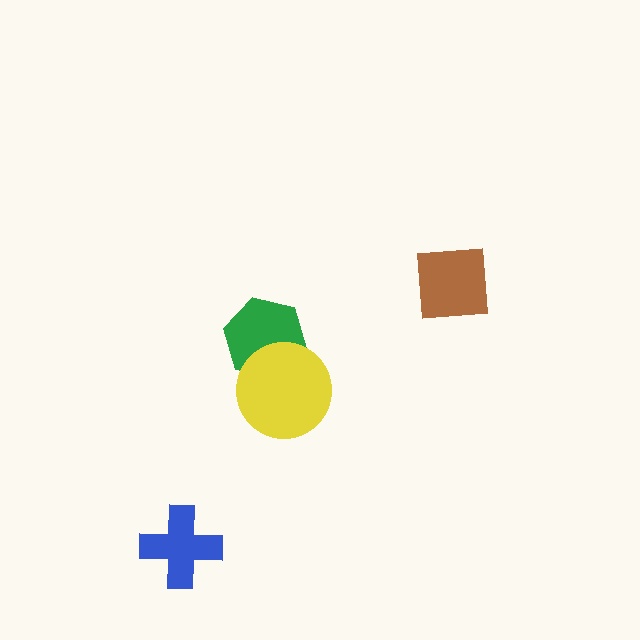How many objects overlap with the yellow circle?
1 object overlaps with the yellow circle.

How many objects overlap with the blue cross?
0 objects overlap with the blue cross.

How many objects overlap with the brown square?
0 objects overlap with the brown square.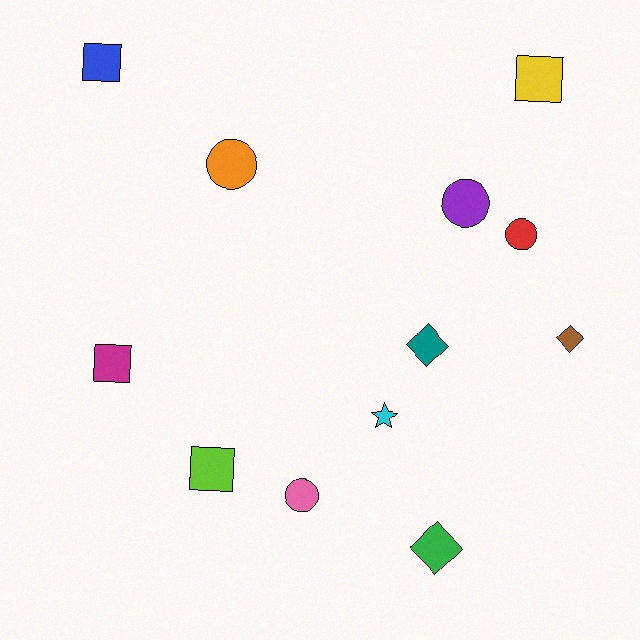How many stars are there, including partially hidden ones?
There is 1 star.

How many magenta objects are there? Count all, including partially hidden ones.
There is 1 magenta object.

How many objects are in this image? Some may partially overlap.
There are 12 objects.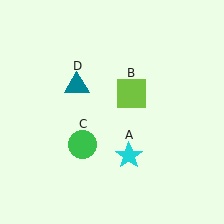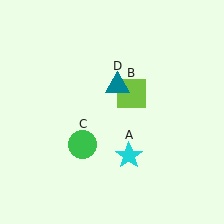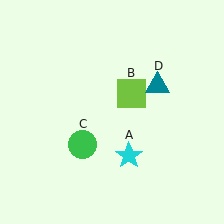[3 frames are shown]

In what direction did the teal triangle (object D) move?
The teal triangle (object D) moved right.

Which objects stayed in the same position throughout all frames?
Cyan star (object A) and lime square (object B) and green circle (object C) remained stationary.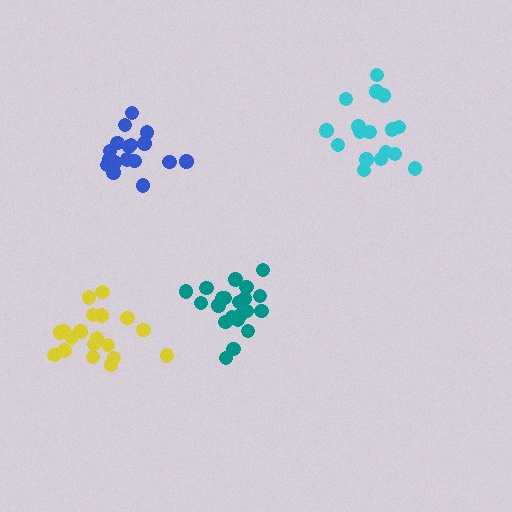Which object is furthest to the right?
The cyan cluster is rightmost.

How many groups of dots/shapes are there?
There are 4 groups.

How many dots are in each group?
Group 1: 21 dots, Group 2: 19 dots, Group 3: 18 dots, Group 4: 17 dots (75 total).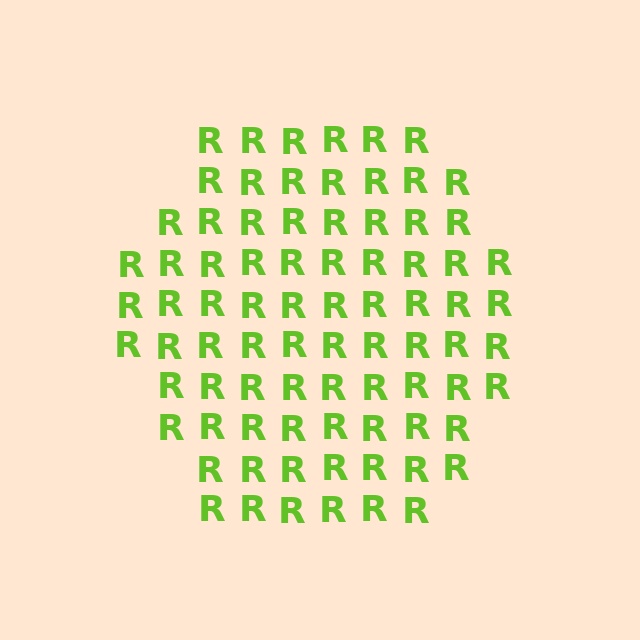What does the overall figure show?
The overall figure shows a hexagon.